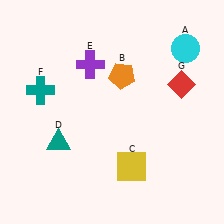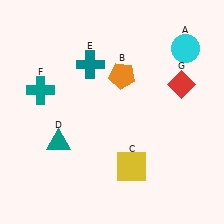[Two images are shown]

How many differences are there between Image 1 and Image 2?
There is 1 difference between the two images.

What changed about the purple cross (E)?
In Image 1, E is purple. In Image 2, it changed to teal.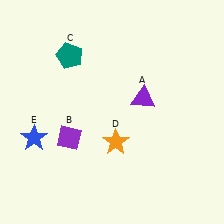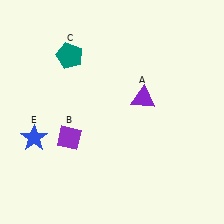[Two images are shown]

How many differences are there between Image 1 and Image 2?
There is 1 difference between the two images.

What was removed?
The orange star (D) was removed in Image 2.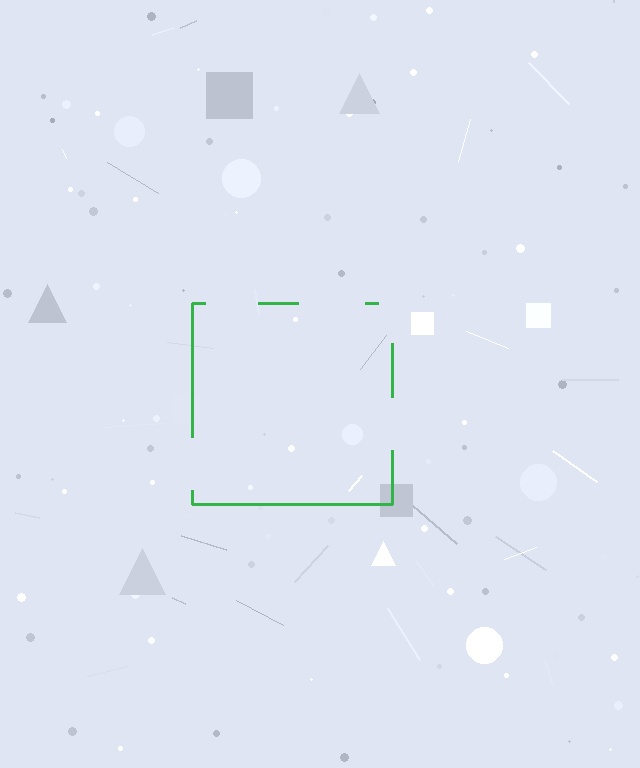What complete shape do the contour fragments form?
The contour fragments form a square.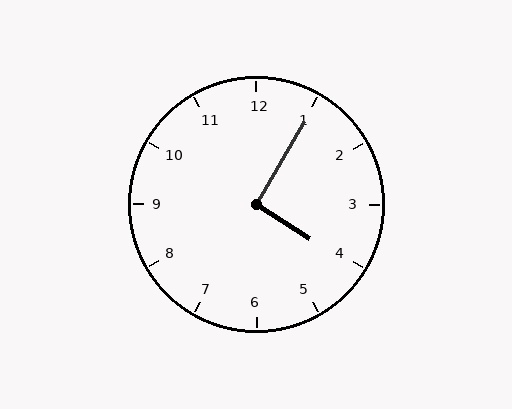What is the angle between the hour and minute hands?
Approximately 92 degrees.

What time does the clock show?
4:05.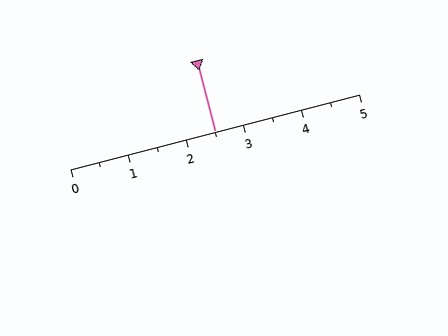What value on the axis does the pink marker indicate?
The marker indicates approximately 2.5.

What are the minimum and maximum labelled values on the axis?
The axis runs from 0 to 5.